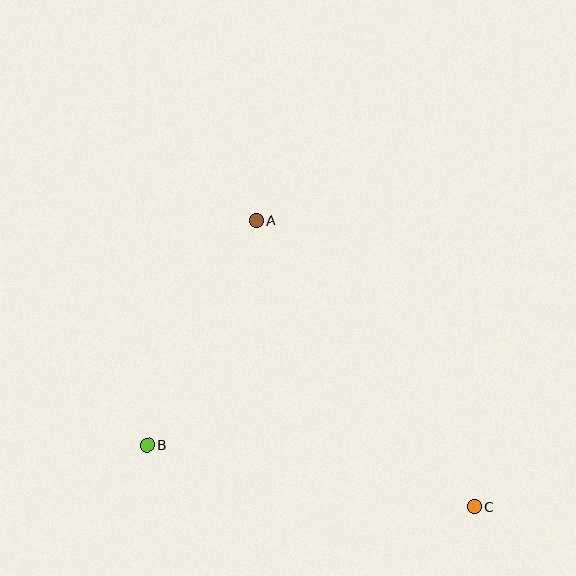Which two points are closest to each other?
Points A and B are closest to each other.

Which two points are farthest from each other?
Points A and C are farthest from each other.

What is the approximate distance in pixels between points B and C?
The distance between B and C is approximately 333 pixels.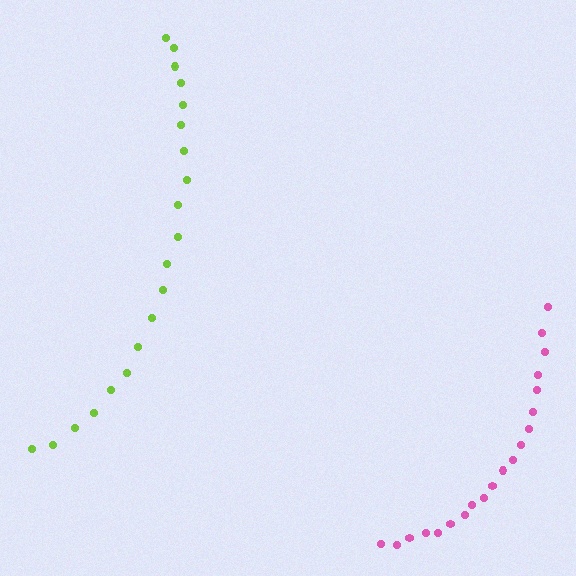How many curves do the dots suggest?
There are 2 distinct paths.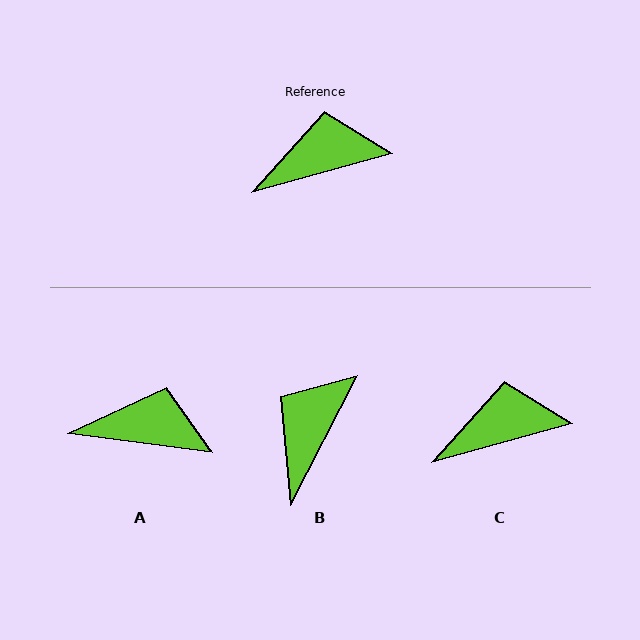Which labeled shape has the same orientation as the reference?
C.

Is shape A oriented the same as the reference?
No, it is off by about 23 degrees.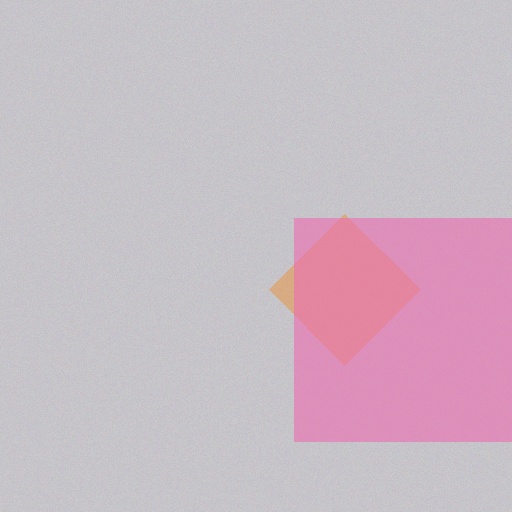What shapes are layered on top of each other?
The layered shapes are: an orange diamond, a pink square.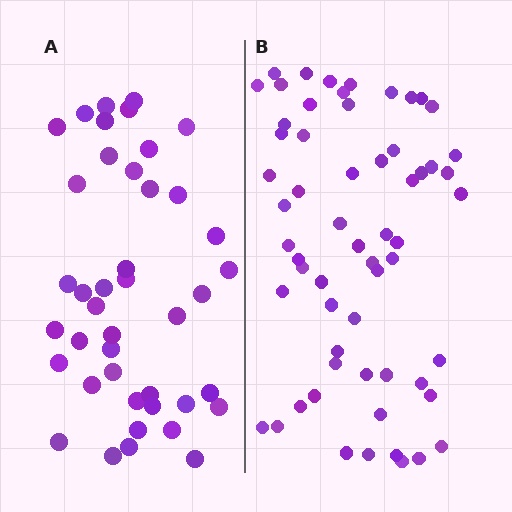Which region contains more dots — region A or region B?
Region B (the right region) has more dots.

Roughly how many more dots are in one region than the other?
Region B has approximately 20 more dots than region A.